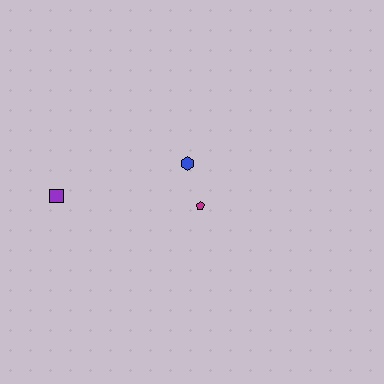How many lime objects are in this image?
There are no lime objects.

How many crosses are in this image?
There are no crosses.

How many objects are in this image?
There are 3 objects.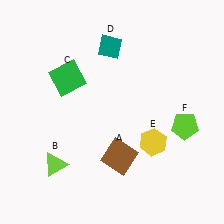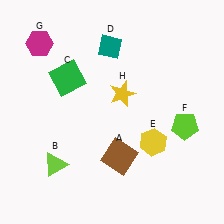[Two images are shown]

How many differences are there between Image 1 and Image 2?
There are 2 differences between the two images.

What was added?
A magenta hexagon (G), a yellow star (H) were added in Image 2.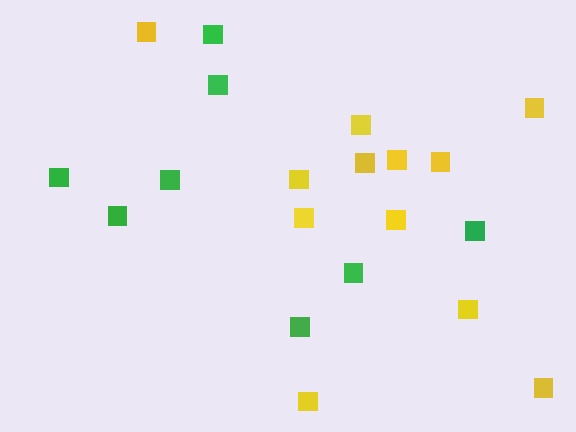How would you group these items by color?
There are 2 groups: one group of green squares (8) and one group of yellow squares (12).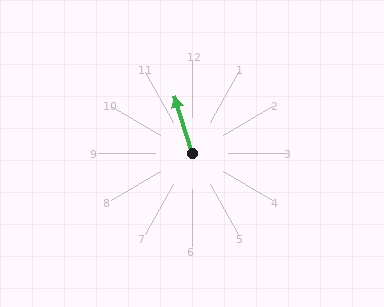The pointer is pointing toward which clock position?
Roughly 11 o'clock.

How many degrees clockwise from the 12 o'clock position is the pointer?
Approximately 343 degrees.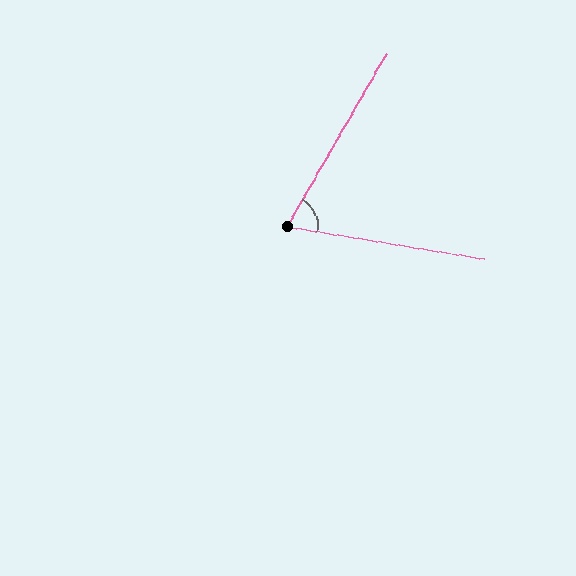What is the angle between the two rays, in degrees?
Approximately 70 degrees.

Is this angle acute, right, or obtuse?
It is acute.